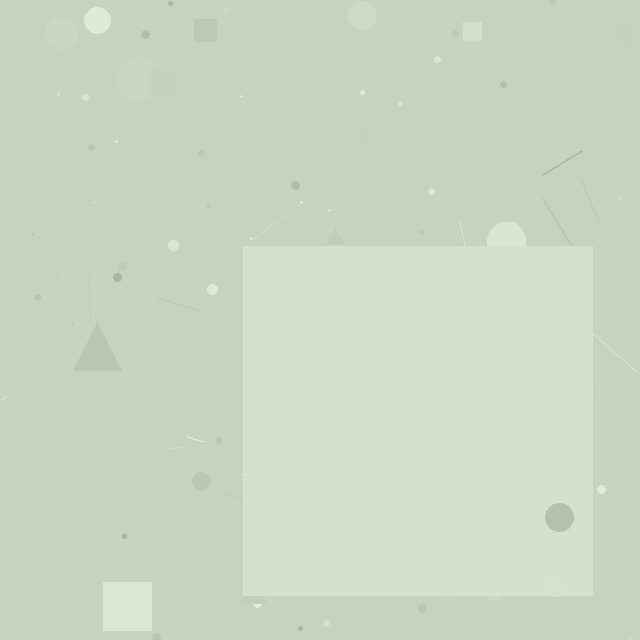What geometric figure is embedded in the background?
A square is embedded in the background.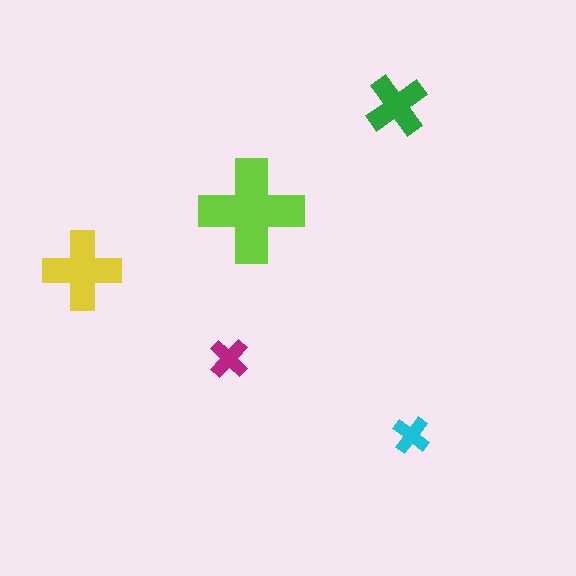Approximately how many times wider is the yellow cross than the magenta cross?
About 2 times wider.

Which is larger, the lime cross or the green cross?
The lime one.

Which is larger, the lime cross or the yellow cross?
The lime one.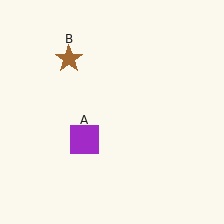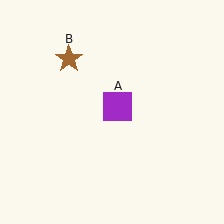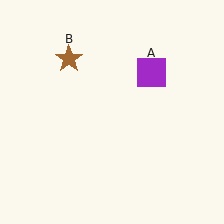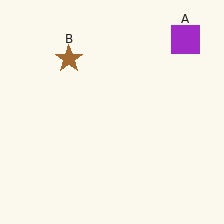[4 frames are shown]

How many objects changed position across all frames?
1 object changed position: purple square (object A).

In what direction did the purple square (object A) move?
The purple square (object A) moved up and to the right.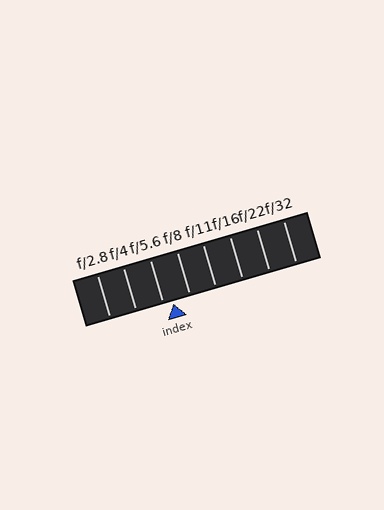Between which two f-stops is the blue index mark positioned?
The index mark is between f/5.6 and f/8.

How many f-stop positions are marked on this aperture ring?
There are 8 f-stop positions marked.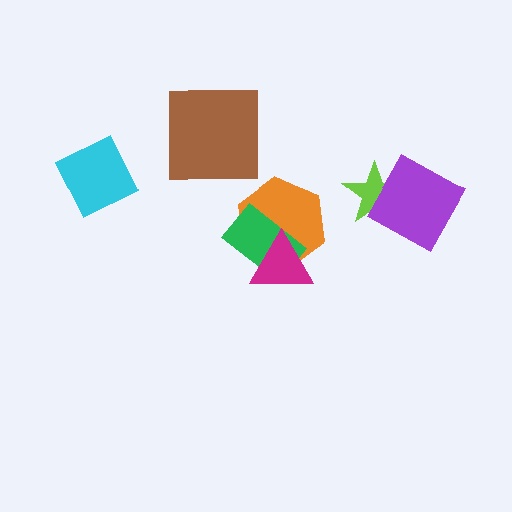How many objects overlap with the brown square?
0 objects overlap with the brown square.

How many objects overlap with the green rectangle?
2 objects overlap with the green rectangle.